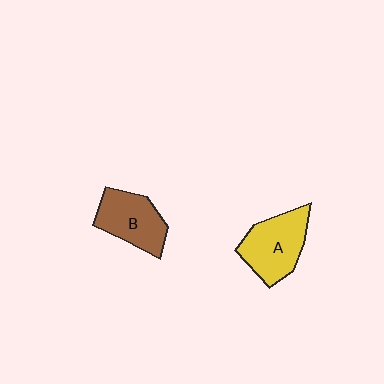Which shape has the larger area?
Shape A (yellow).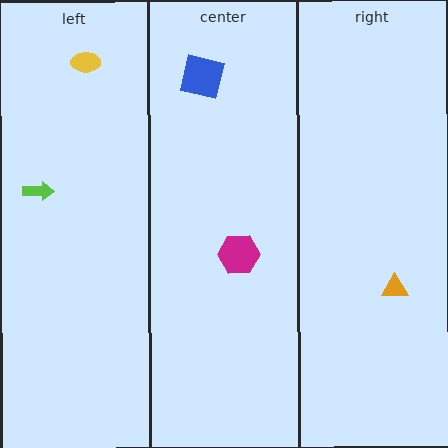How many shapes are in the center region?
2.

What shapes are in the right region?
The orange triangle.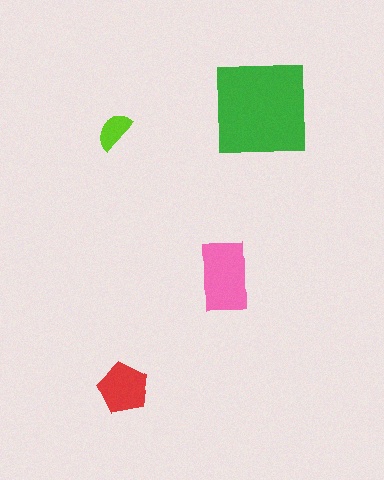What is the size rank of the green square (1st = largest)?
1st.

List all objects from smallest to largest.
The lime semicircle, the red pentagon, the pink rectangle, the green square.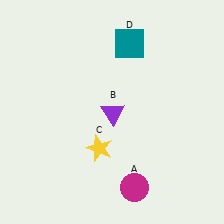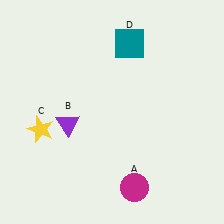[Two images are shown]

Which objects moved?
The objects that moved are: the purple triangle (B), the yellow star (C).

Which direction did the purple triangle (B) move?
The purple triangle (B) moved left.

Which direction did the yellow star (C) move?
The yellow star (C) moved left.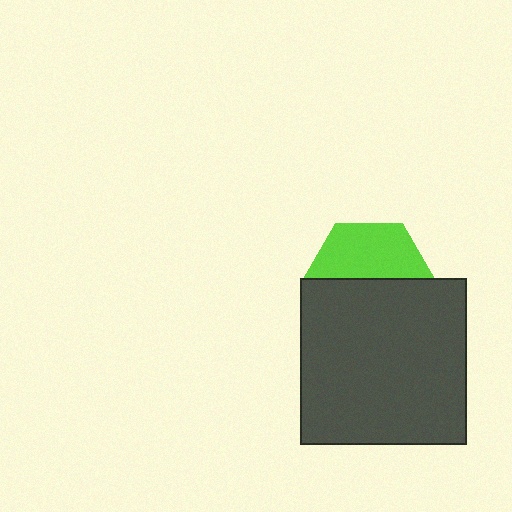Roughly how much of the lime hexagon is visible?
About half of it is visible (roughly 46%).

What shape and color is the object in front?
The object in front is a dark gray square.